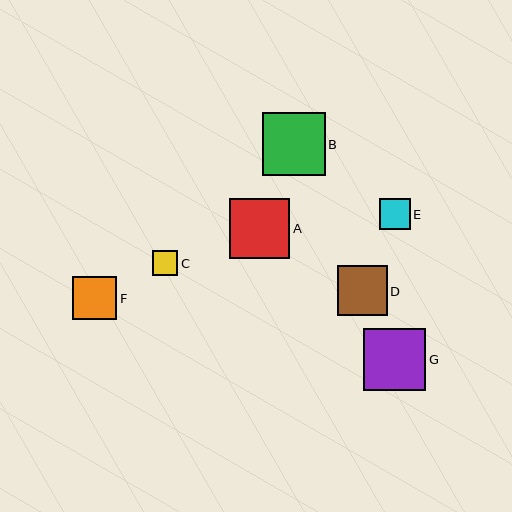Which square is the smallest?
Square C is the smallest with a size of approximately 25 pixels.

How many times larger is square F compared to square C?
Square F is approximately 1.7 times the size of square C.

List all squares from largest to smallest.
From largest to smallest: B, G, A, D, F, E, C.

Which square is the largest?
Square B is the largest with a size of approximately 63 pixels.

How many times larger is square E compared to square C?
Square E is approximately 1.2 times the size of square C.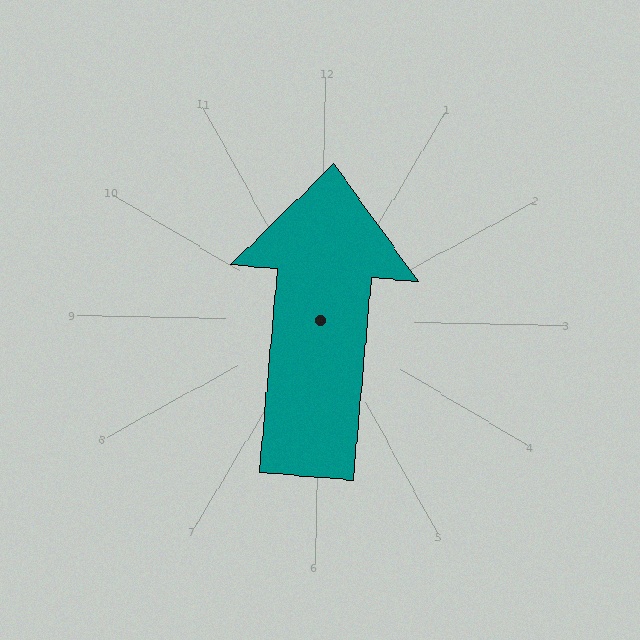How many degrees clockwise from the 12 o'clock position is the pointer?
Approximately 4 degrees.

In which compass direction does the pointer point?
North.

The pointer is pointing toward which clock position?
Roughly 12 o'clock.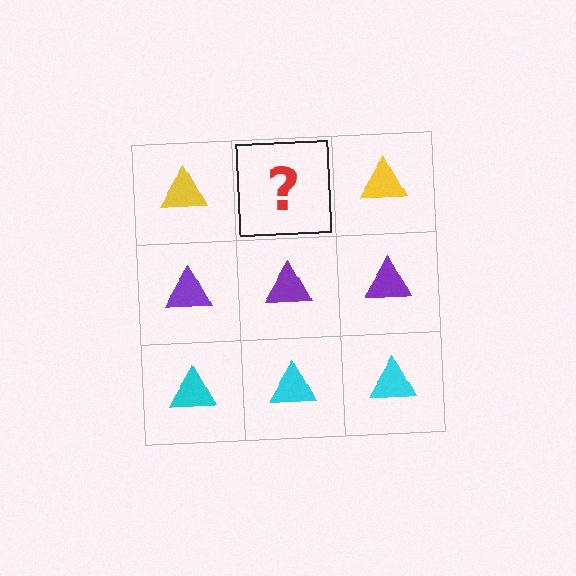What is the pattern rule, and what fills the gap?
The rule is that each row has a consistent color. The gap should be filled with a yellow triangle.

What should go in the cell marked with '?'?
The missing cell should contain a yellow triangle.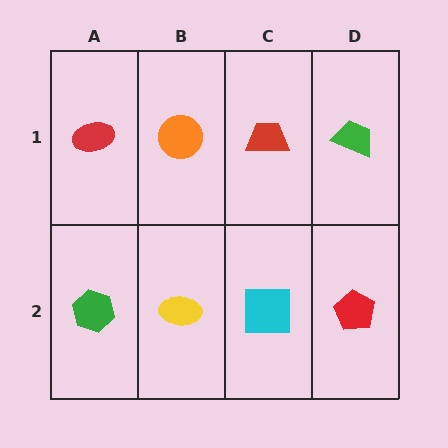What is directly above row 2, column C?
A red trapezoid.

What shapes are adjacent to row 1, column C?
A cyan square (row 2, column C), an orange circle (row 1, column B), a green trapezoid (row 1, column D).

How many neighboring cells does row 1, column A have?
2.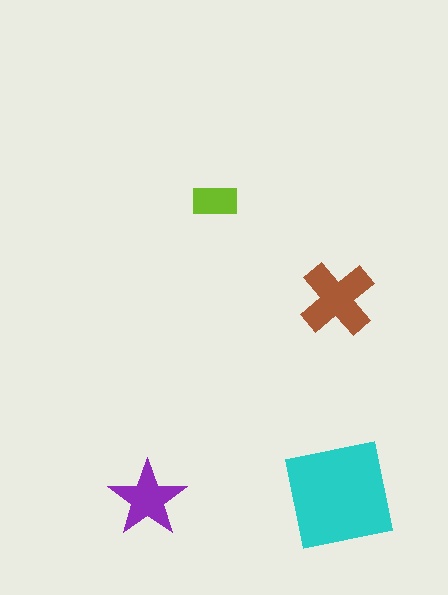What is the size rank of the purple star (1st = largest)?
3rd.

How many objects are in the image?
There are 4 objects in the image.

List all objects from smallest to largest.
The lime rectangle, the purple star, the brown cross, the cyan square.